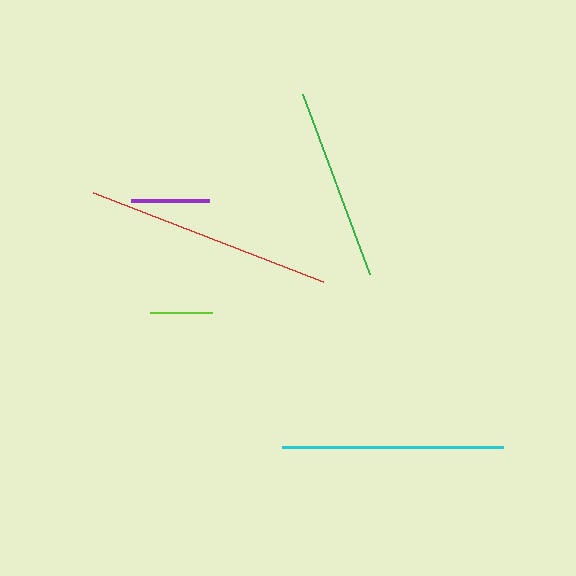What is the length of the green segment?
The green segment is approximately 191 pixels long.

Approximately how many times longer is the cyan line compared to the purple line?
The cyan line is approximately 2.8 times the length of the purple line.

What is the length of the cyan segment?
The cyan segment is approximately 221 pixels long.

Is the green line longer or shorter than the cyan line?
The cyan line is longer than the green line.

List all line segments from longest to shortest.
From longest to shortest: red, cyan, green, purple, lime.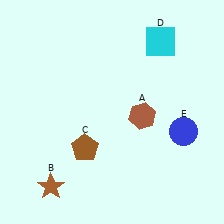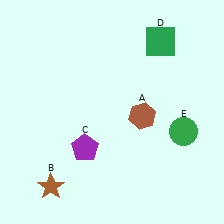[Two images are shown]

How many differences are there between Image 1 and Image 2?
There are 3 differences between the two images.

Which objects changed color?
C changed from brown to purple. D changed from cyan to green. E changed from blue to green.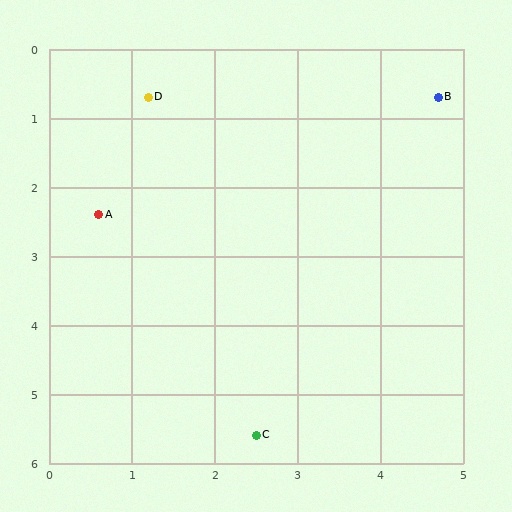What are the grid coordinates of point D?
Point D is at approximately (1.2, 0.7).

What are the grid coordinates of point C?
Point C is at approximately (2.5, 5.6).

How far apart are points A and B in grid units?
Points A and B are about 4.4 grid units apart.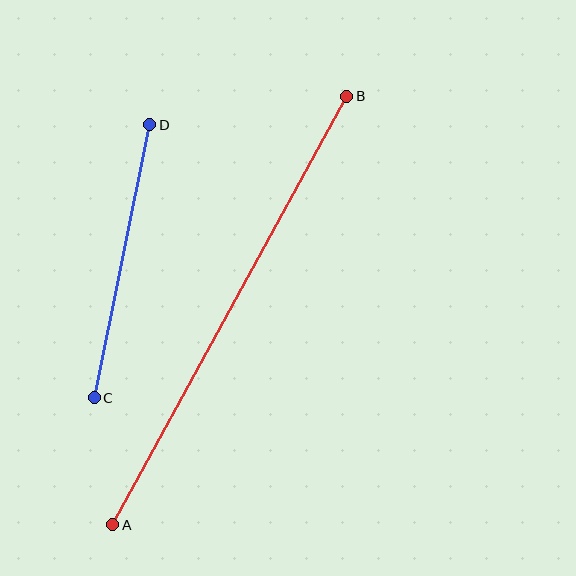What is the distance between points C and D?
The distance is approximately 279 pixels.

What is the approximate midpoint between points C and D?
The midpoint is at approximately (122, 261) pixels.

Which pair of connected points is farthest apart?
Points A and B are farthest apart.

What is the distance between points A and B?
The distance is approximately 488 pixels.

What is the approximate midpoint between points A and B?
The midpoint is at approximately (230, 311) pixels.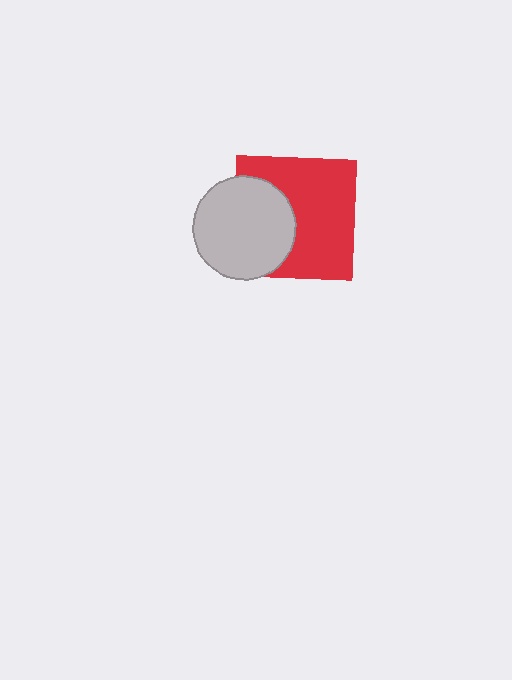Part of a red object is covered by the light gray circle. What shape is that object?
It is a square.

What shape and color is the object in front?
The object in front is a light gray circle.